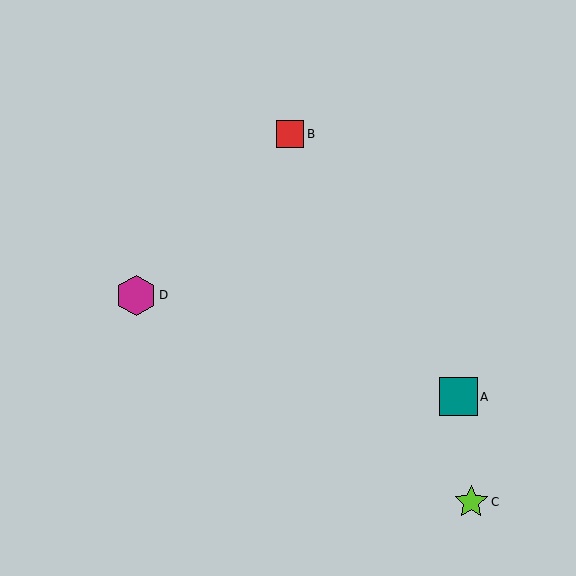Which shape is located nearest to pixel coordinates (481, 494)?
The lime star (labeled C) at (471, 502) is nearest to that location.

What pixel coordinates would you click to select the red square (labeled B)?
Click at (290, 134) to select the red square B.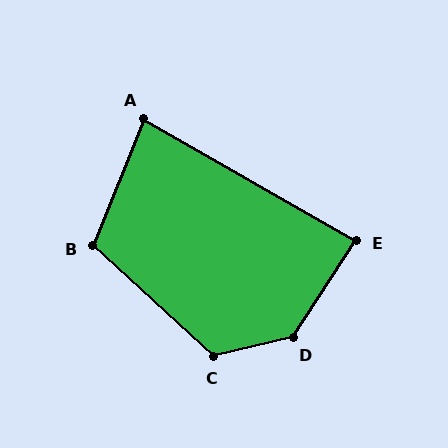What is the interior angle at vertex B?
Approximately 111 degrees (obtuse).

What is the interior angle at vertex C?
Approximately 124 degrees (obtuse).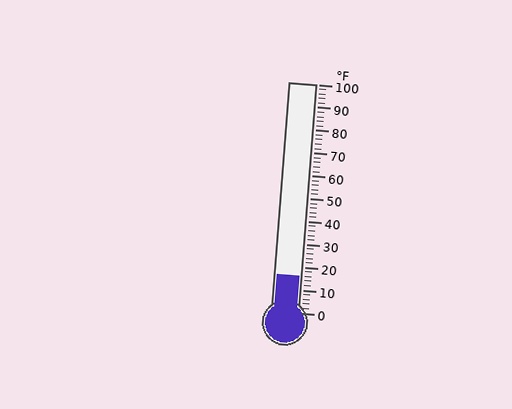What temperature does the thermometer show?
The thermometer shows approximately 16°F.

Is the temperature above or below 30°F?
The temperature is below 30°F.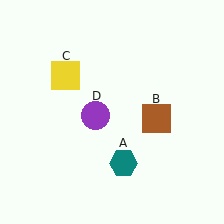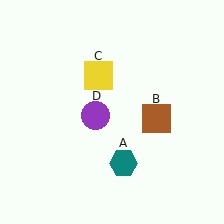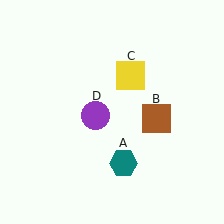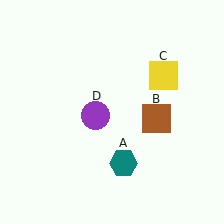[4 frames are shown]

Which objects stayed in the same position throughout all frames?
Teal hexagon (object A) and brown square (object B) and purple circle (object D) remained stationary.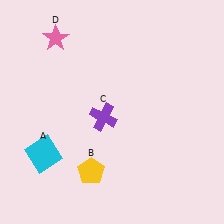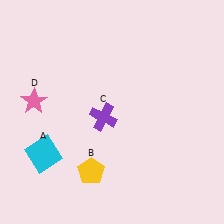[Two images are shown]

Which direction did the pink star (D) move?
The pink star (D) moved down.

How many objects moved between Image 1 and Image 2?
1 object moved between the two images.